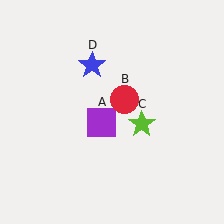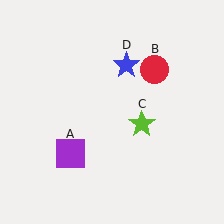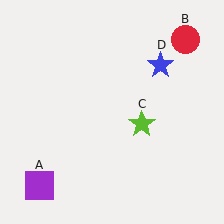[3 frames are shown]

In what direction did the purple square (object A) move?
The purple square (object A) moved down and to the left.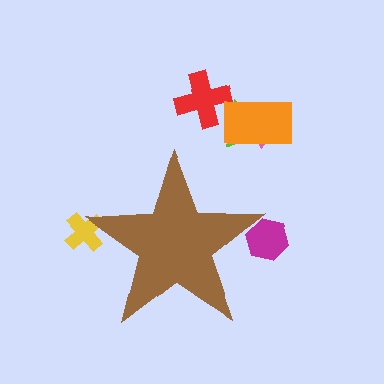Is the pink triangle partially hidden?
No, the pink triangle is fully visible.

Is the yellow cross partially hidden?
Yes, the yellow cross is partially hidden behind the brown star.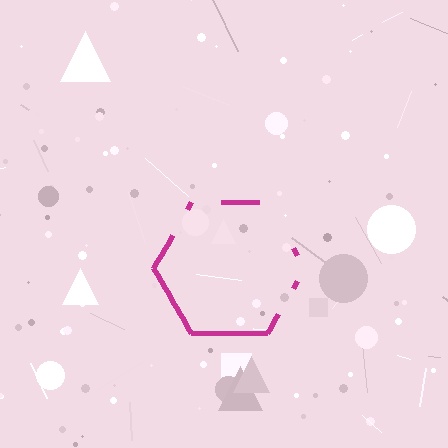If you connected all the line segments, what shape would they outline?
They would outline a hexagon.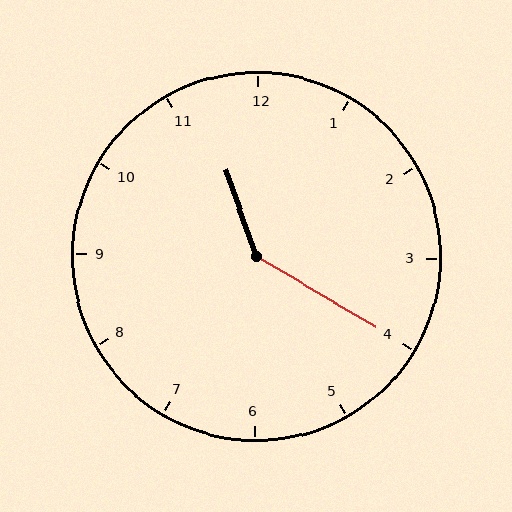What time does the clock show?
11:20.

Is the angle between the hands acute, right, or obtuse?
It is obtuse.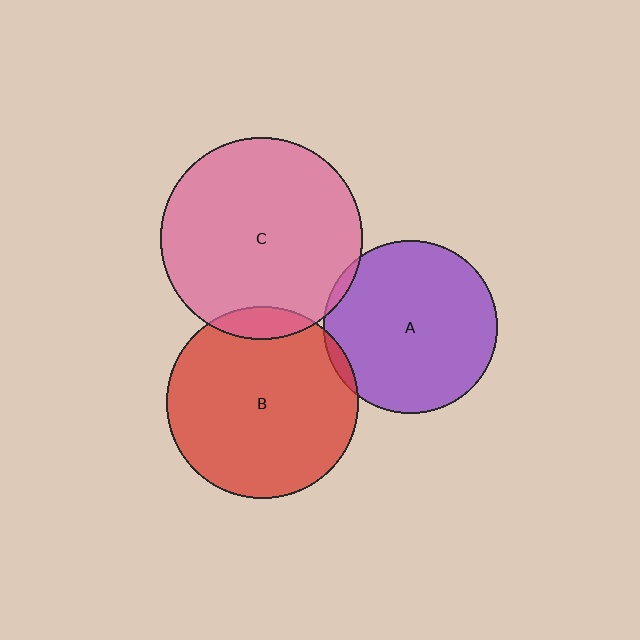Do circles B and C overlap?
Yes.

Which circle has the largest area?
Circle C (pink).